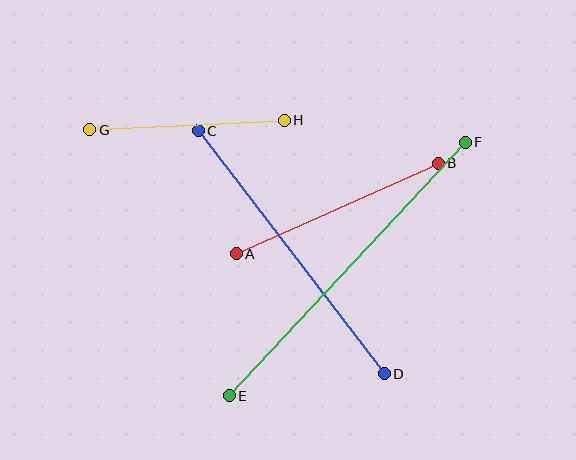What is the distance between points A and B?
The distance is approximately 221 pixels.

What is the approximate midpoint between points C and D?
The midpoint is at approximately (291, 252) pixels.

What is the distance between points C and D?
The distance is approximately 306 pixels.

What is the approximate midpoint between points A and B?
The midpoint is at approximately (337, 209) pixels.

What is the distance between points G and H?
The distance is approximately 195 pixels.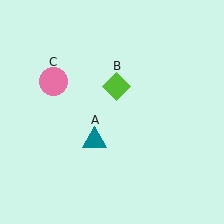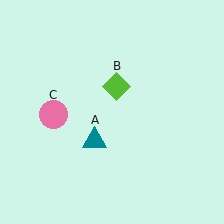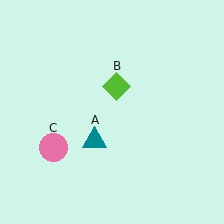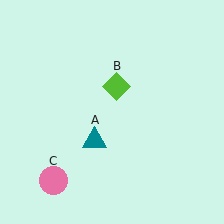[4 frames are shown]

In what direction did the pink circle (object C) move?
The pink circle (object C) moved down.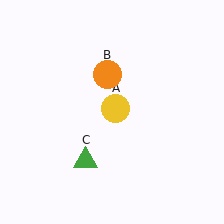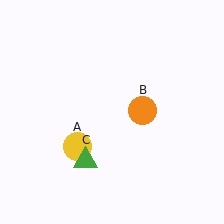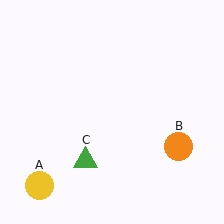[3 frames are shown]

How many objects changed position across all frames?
2 objects changed position: yellow circle (object A), orange circle (object B).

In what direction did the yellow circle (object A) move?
The yellow circle (object A) moved down and to the left.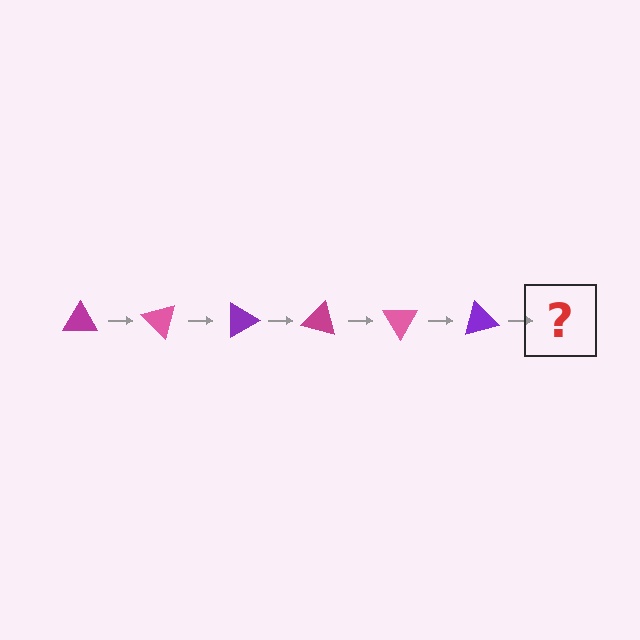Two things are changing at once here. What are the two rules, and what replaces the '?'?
The two rules are that it rotates 45 degrees each step and the color cycles through magenta, pink, and purple. The '?' should be a magenta triangle, rotated 270 degrees from the start.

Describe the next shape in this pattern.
It should be a magenta triangle, rotated 270 degrees from the start.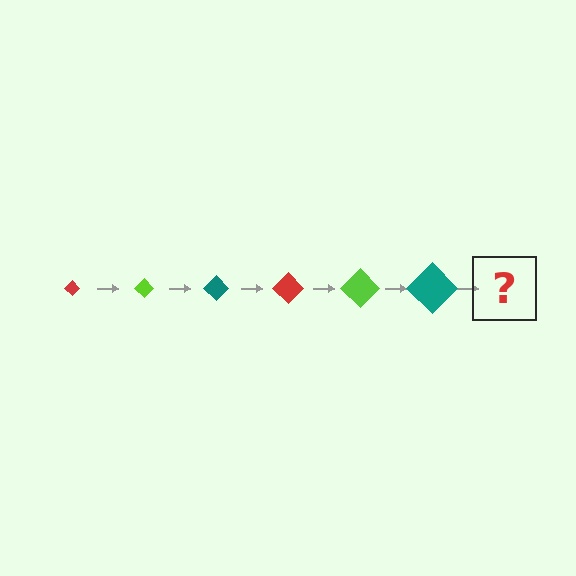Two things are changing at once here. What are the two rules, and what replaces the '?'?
The two rules are that the diamond grows larger each step and the color cycles through red, lime, and teal. The '?' should be a red diamond, larger than the previous one.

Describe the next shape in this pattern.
It should be a red diamond, larger than the previous one.